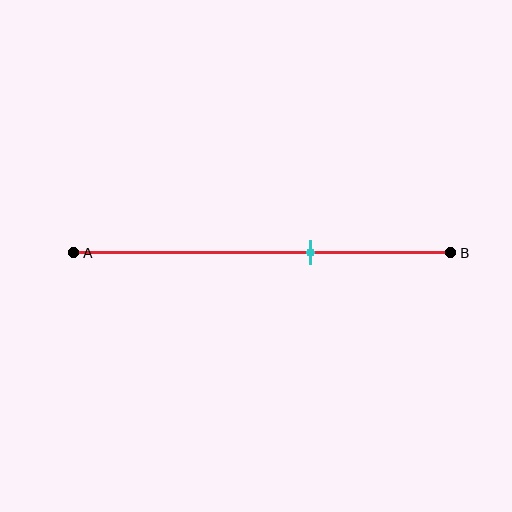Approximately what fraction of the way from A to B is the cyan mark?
The cyan mark is approximately 65% of the way from A to B.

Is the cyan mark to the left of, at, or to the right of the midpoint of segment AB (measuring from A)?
The cyan mark is to the right of the midpoint of segment AB.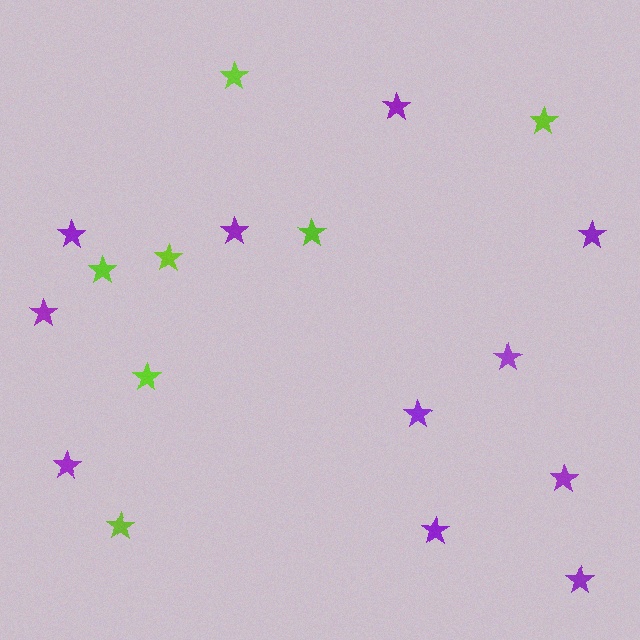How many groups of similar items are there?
There are 2 groups: one group of lime stars (7) and one group of purple stars (11).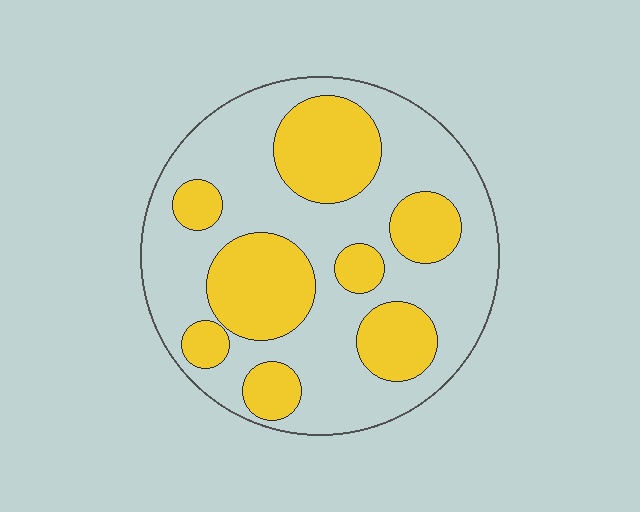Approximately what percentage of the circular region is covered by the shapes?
Approximately 35%.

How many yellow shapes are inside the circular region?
8.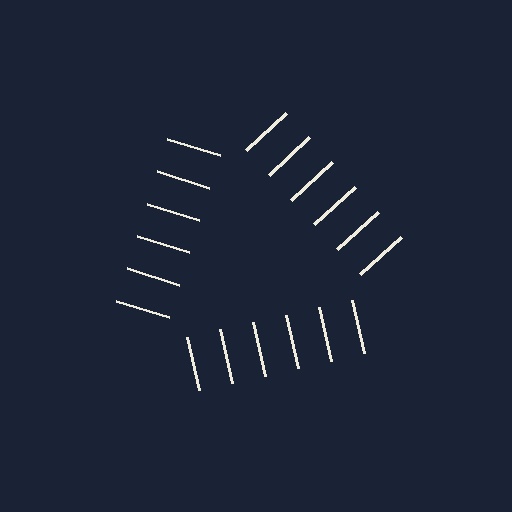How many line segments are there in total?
18 — 6 along each of the 3 edges.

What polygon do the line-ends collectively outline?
An illusory triangle — the line segments terminate on its edges but no continuous stroke is drawn.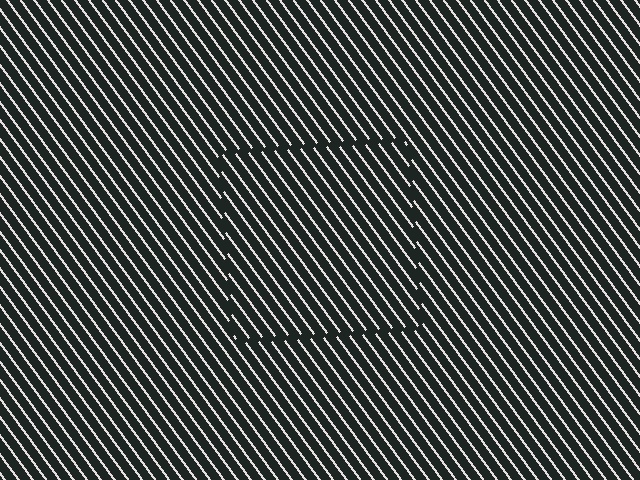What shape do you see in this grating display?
An illusory square. The interior of the shape contains the same grating, shifted by half a period — the contour is defined by the phase discontinuity where line-ends from the inner and outer gratings abut.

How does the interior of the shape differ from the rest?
The interior of the shape contains the same grating, shifted by half a period — the contour is defined by the phase discontinuity where line-ends from the inner and outer gratings abut.